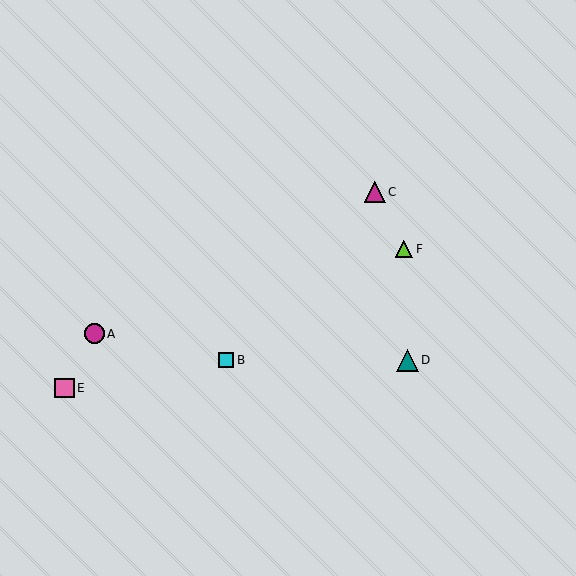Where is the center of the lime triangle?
The center of the lime triangle is at (404, 249).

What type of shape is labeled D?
Shape D is a teal triangle.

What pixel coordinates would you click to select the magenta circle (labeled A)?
Click at (95, 334) to select the magenta circle A.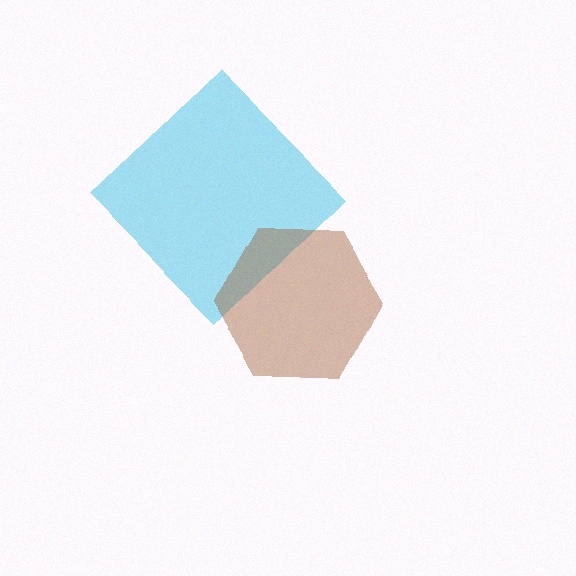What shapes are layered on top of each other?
The layered shapes are: a cyan diamond, a brown hexagon.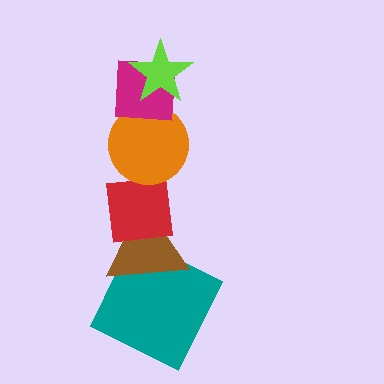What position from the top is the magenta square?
The magenta square is 2nd from the top.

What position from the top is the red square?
The red square is 4th from the top.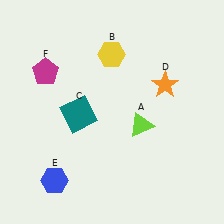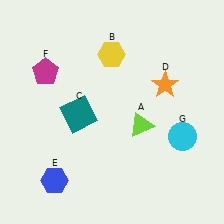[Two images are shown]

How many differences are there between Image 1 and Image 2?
There is 1 difference between the two images.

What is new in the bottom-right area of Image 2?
A cyan circle (G) was added in the bottom-right area of Image 2.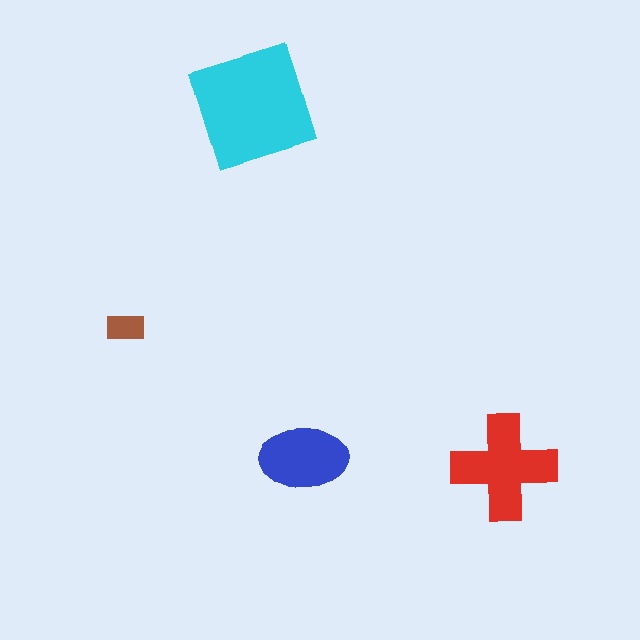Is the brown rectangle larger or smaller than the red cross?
Smaller.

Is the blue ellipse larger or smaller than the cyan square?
Smaller.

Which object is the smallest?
The brown rectangle.